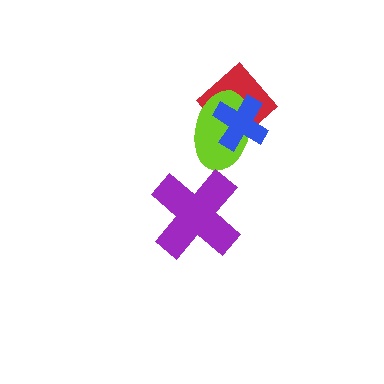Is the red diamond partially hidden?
Yes, it is partially covered by another shape.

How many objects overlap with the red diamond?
2 objects overlap with the red diamond.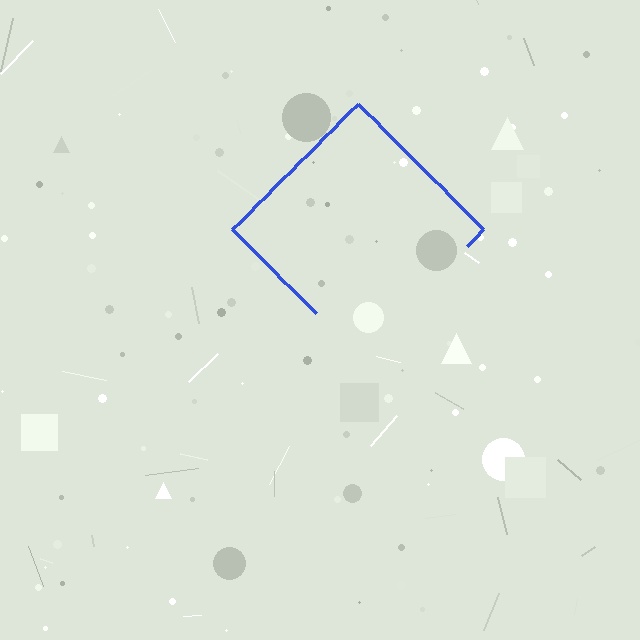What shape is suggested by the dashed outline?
The dashed outline suggests a diamond.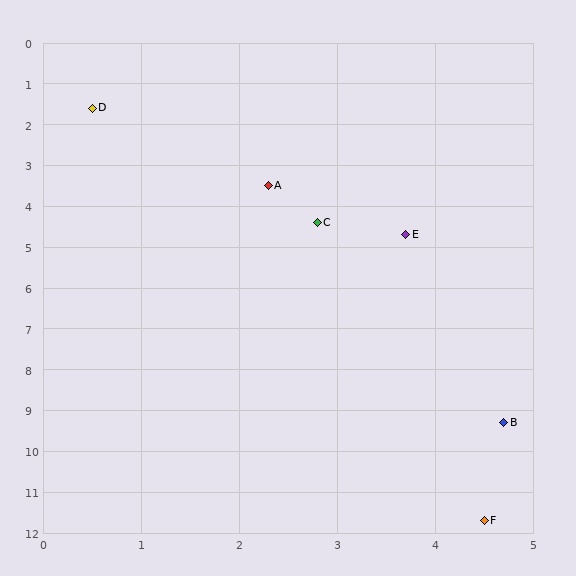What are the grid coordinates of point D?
Point D is at approximately (0.5, 1.6).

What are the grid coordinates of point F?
Point F is at approximately (4.5, 11.7).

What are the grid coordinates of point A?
Point A is at approximately (2.3, 3.5).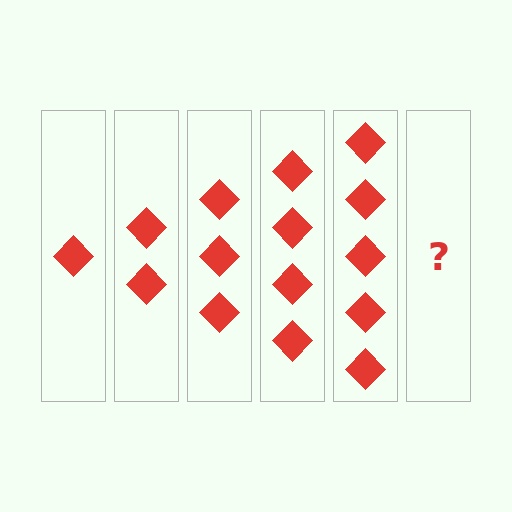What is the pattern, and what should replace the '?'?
The pattern is that each step adds one more diamond. The '?' should be 6 diamonds.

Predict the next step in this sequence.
The next step is 6 diamonds.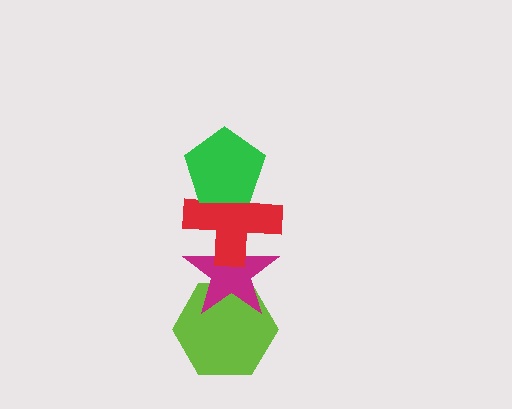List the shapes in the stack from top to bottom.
From top to bottom: the green pentagon, the red cross, the magenta star, the lime hexagon.